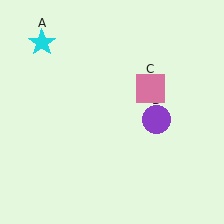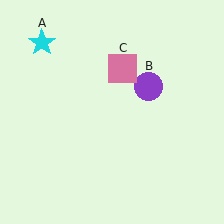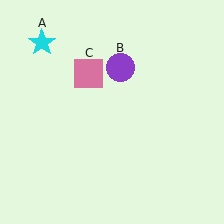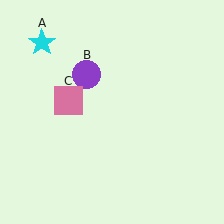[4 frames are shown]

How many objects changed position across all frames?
2 objects changed position: purple circle (object B), pink square (object C).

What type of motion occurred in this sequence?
The purple circle (object B), pink square (object C) rotated counterclockwise around the center of the scene.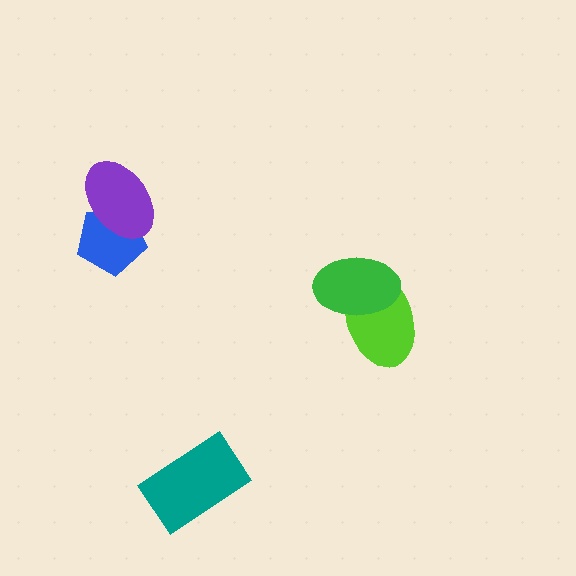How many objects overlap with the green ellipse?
1 object overlaps with the green ellipse.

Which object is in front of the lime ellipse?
The green ellipse is in front of the lime ellipse.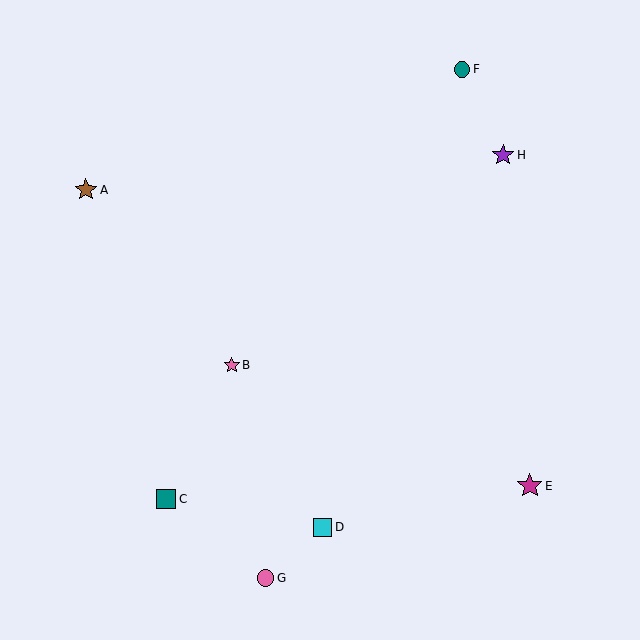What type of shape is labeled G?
Shape G is a pink circle.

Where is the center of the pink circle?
The center of the pink circle is at (266, 578).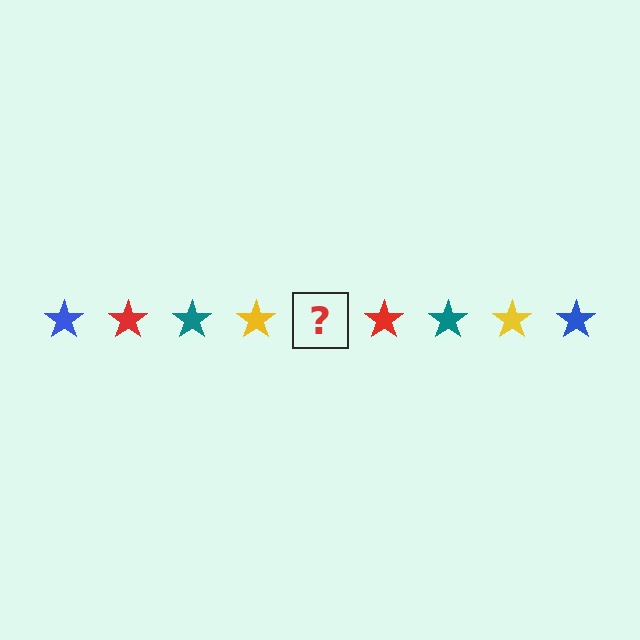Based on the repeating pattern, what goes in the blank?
The blank should be a blue star.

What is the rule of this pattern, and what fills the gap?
The rule is that the pattern cycles through blue, red, teal, yellow stars. The gap should be filled with a blue star.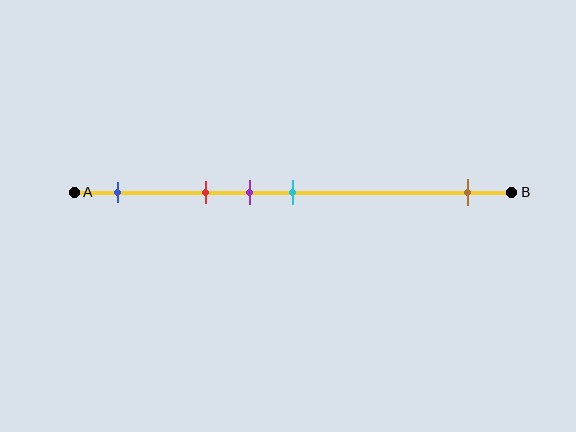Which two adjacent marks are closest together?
The purple and cyan marks are the closest adjacent pair.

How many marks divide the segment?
There are 5 marks dividing the segment.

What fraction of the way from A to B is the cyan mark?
The cyan mark is approximately 50% (0.5) of the way from A to B.